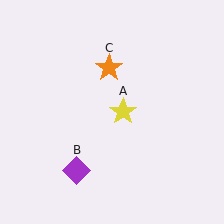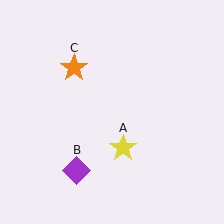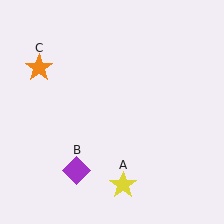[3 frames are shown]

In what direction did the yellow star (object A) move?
The yellow star (object A) moved down.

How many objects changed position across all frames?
2 objects changed position: yellow star (object A), orange star (object C).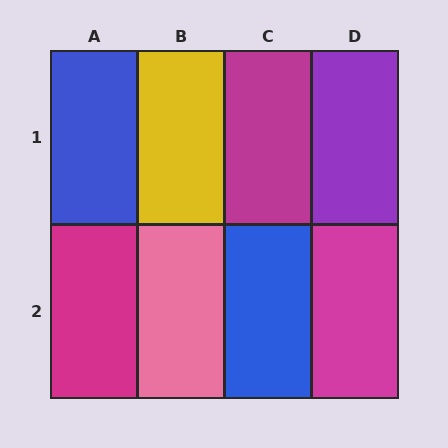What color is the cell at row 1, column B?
Yellow.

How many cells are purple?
1 cell is purple.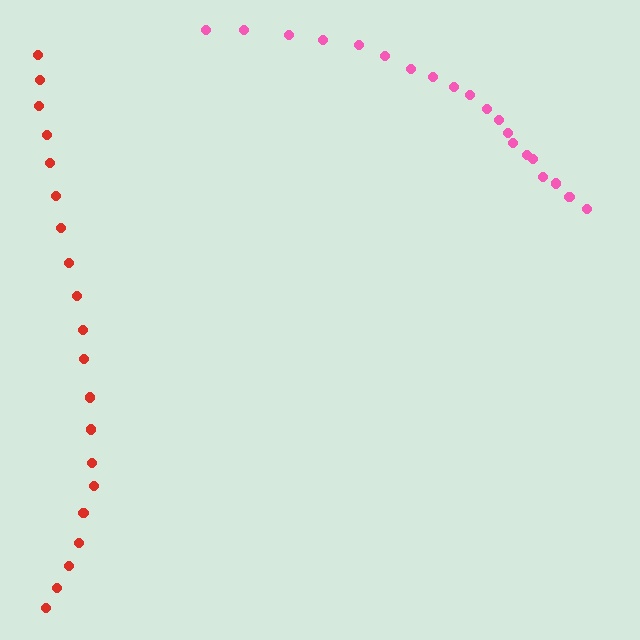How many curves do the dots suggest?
There are 2 distinct paths.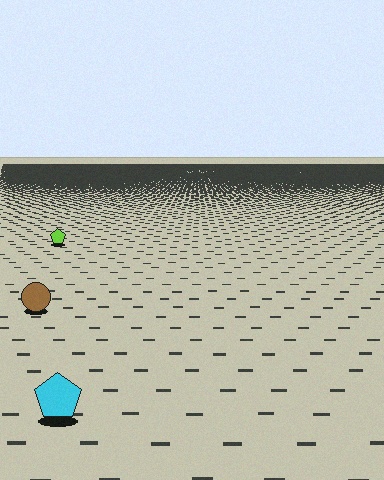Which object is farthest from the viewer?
The lime pentagon is farthest from the viewer. It appears smaller and the ground texture around it is denser.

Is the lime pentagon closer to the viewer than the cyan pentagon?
No. The cyan pentagon is closer — you can tell from the texture gradient: the ground texture is coarser near it.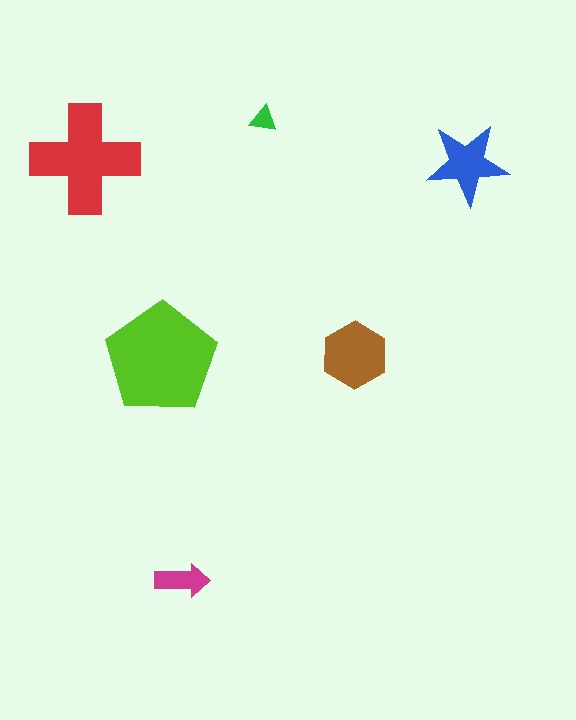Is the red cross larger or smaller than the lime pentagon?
Smaller.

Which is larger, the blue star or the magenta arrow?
The blue star.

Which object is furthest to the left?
The red cross is leftmost.